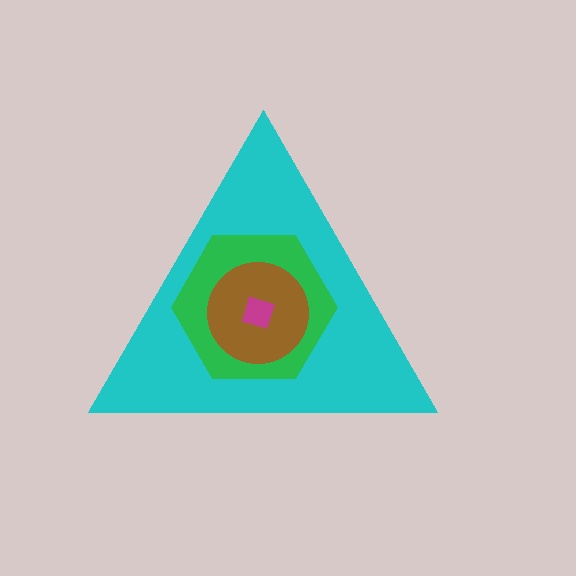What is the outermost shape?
The cyan triangle.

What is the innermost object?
The magenta square.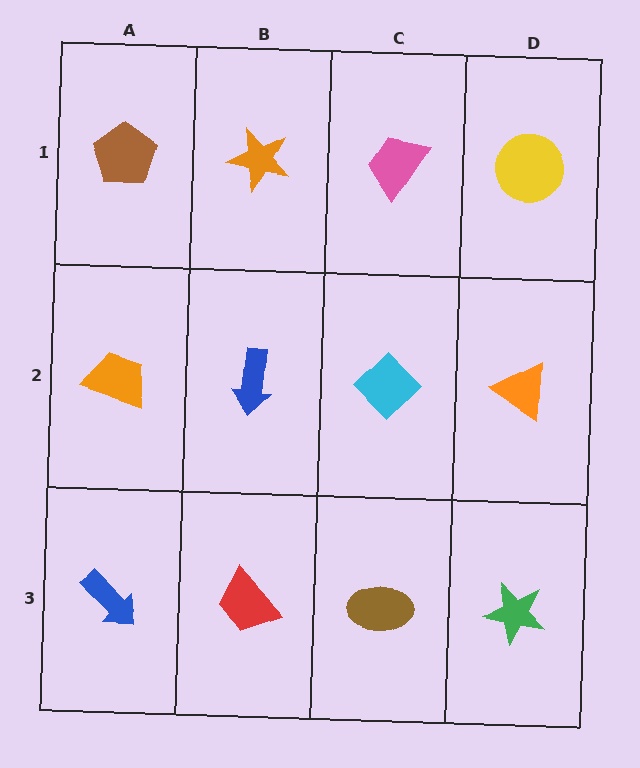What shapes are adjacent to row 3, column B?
A blue arrow (row 2, column B), a blue arrow (row 3, column A), a brown ellipse (row 3, column C).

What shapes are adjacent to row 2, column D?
A yellow circle (row 1, column D), a green star (row 3, column D), a cyan diamond (row 2, column C).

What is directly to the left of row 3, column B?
A blue arrow.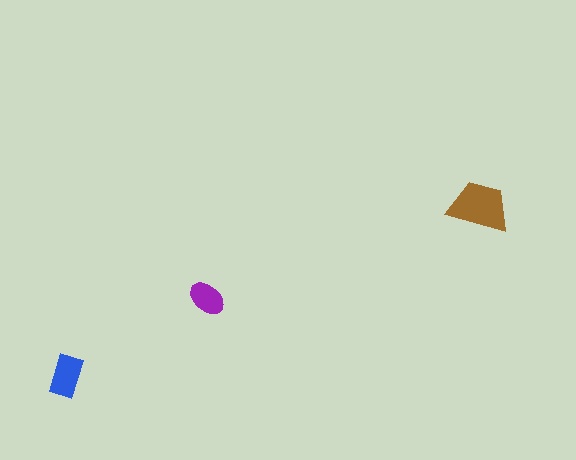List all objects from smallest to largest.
The purple ellipse, the blue rectangle, the brown trapezoid.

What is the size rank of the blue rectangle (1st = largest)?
2nd.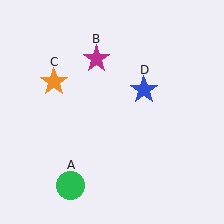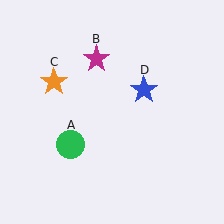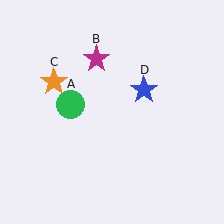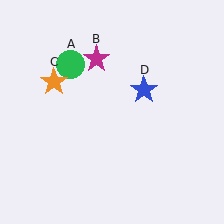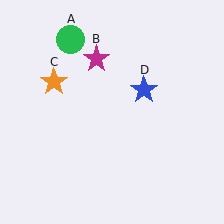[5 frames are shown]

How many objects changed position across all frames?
1 object changed position: green circle (object A).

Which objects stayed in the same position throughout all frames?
Magenta star (object B) and orange star (object C) and blue star (object D) remained stationary.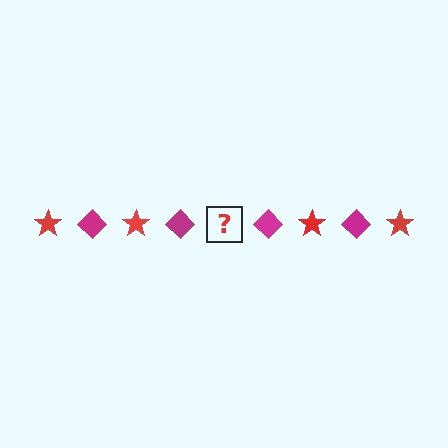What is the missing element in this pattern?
The missing element is a red star.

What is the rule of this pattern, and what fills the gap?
The rule is that the pattern alternates between red star and magenta diamond. The gap should be filled with a red star.